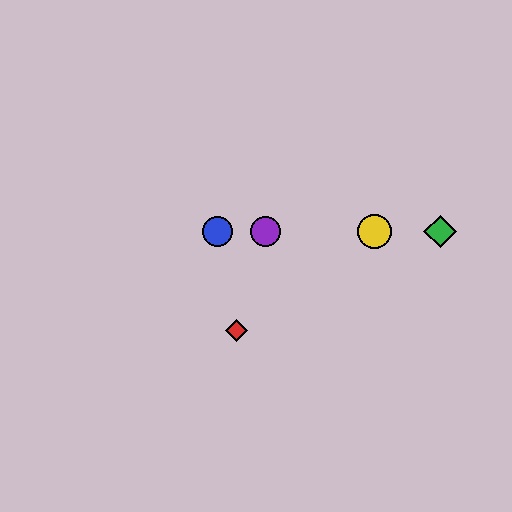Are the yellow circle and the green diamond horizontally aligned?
Yes, both are at y≈232.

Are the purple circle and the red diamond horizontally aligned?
No, the purple circle is at y≈232 and the red diamond is at y≈330.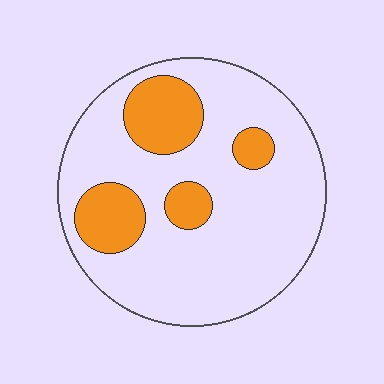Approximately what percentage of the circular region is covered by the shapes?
Approximately 20%.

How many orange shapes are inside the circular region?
4.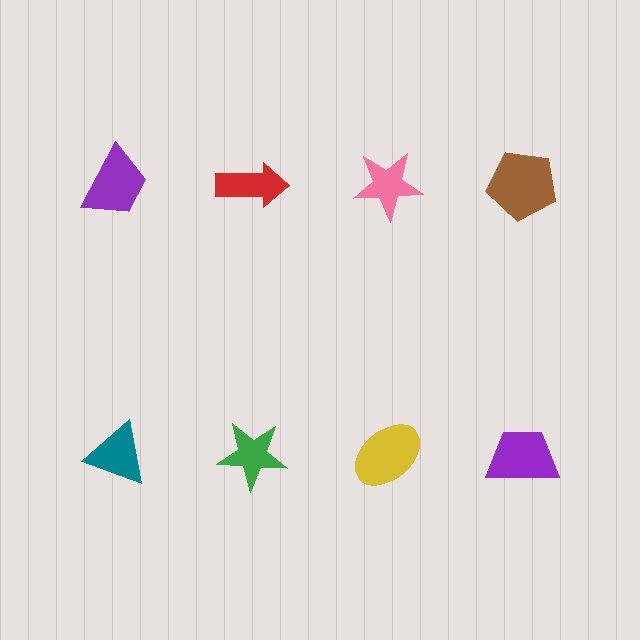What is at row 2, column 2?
A green star.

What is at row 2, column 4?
A purple trapezoid.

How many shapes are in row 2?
4 shapes.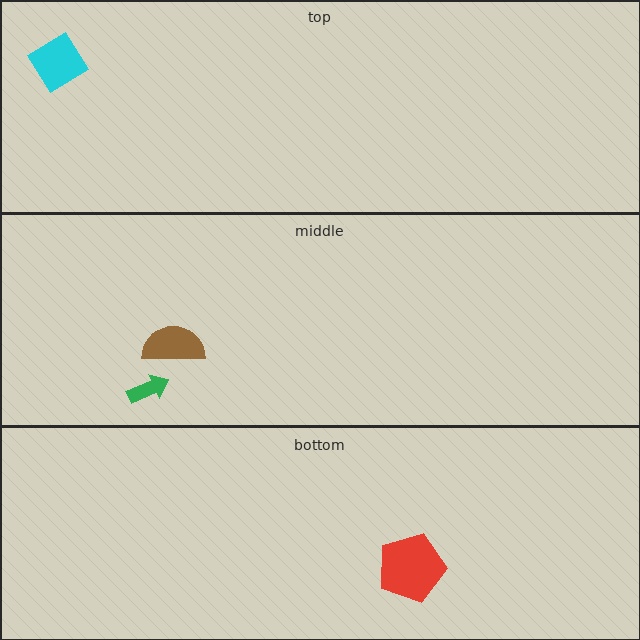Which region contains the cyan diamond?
The top region.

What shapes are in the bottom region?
The red pentagon.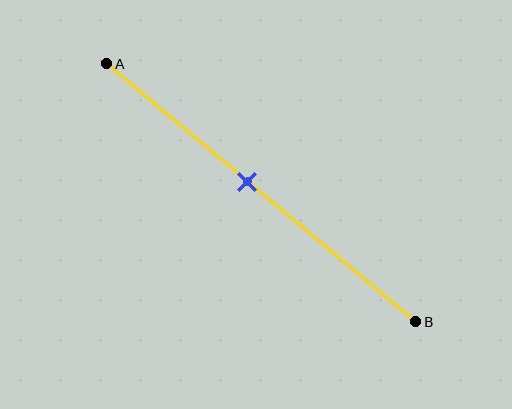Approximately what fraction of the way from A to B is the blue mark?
The blue mark is approximately 45% of the way from A to B.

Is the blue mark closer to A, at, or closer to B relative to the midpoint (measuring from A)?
The blue mark is closer to point A than the midpoint of segment AB.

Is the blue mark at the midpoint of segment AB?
No, the mark is at about 45% from A, not at the 50% midpoint.